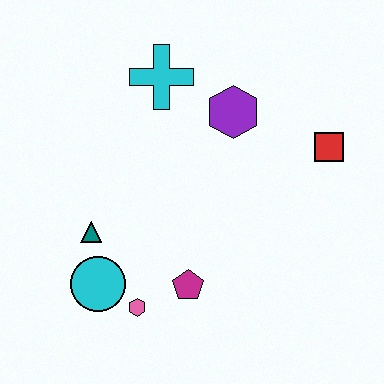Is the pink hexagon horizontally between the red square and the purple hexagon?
No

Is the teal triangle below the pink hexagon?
No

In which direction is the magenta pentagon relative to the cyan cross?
The magenta pentagon is below the cyan cross.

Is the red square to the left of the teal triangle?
No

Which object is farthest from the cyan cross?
The pink hexagon is farthest from the cyan cross.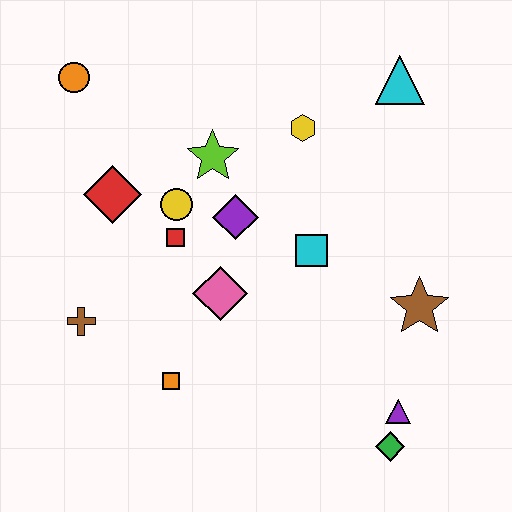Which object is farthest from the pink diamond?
The cyan triangle is farthest from the pink diamond.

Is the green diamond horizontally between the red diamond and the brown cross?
No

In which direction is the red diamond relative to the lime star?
The red diamond is to the left of the lime star.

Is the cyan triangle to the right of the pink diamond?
Yes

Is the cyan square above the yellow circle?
No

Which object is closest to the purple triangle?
The green diamond is closest to the purple triangle.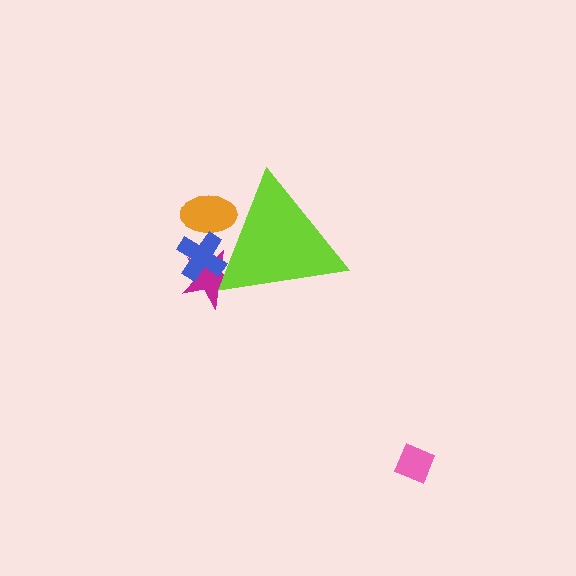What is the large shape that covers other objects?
A lime triangle.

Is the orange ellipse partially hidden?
Yes, the orange ellipse is partially hidden behind the lime triangle.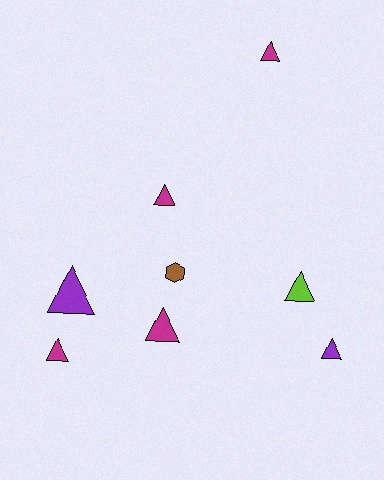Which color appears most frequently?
Magenta, with 4 objects.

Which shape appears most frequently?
Triangle, with 7 objects.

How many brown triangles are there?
There are no brown triangles.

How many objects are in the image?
There are 8 objects.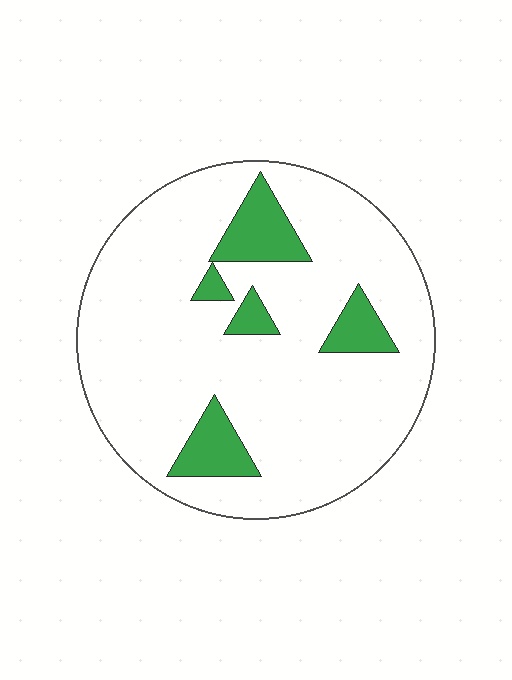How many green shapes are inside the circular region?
5.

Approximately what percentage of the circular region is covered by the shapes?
Approximately 15%.